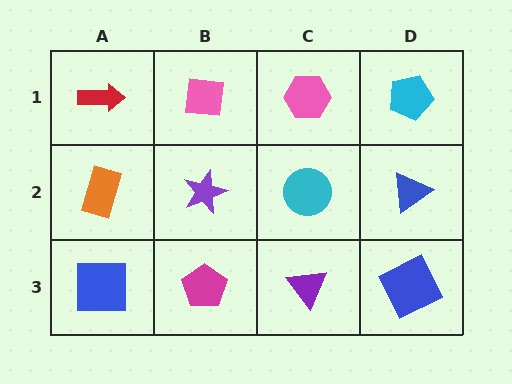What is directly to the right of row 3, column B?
A purple triangle.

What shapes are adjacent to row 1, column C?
A cyan circle (row 2, column C), a pink square (row 1, column B), a cyan pentagon (row 1, column D).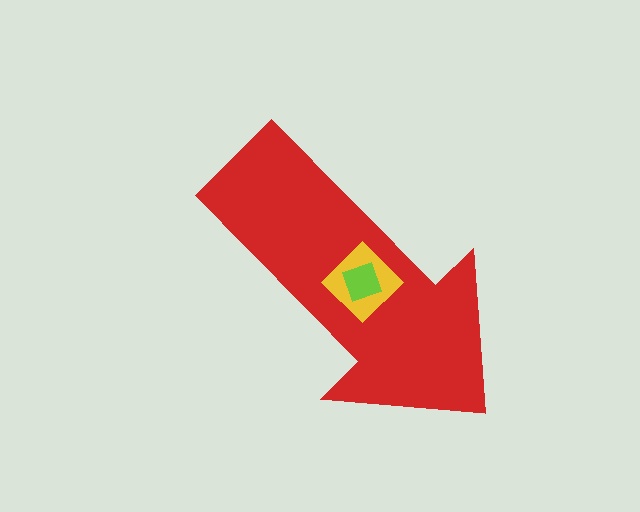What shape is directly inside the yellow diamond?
The lime square.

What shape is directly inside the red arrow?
The yellow diamond.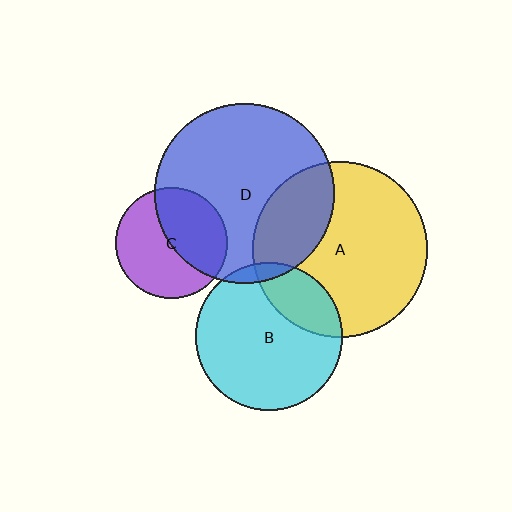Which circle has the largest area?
Circle D (blue).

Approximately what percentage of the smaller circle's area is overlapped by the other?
Approximately 45%.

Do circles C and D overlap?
Yes.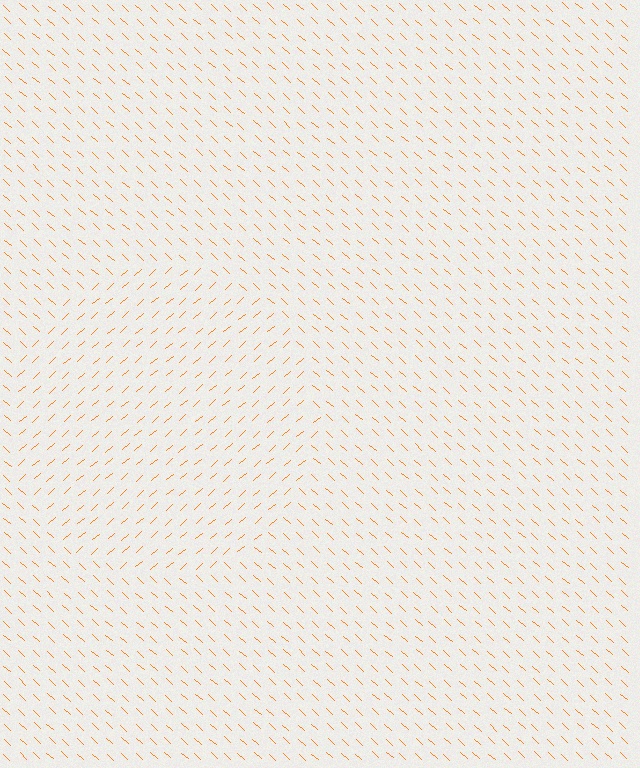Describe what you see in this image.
The image is filled with small orange line segments. A circle region in the image has lines oriented differently from the surrounding lines, creating a visible texture boundary.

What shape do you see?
I see a circle.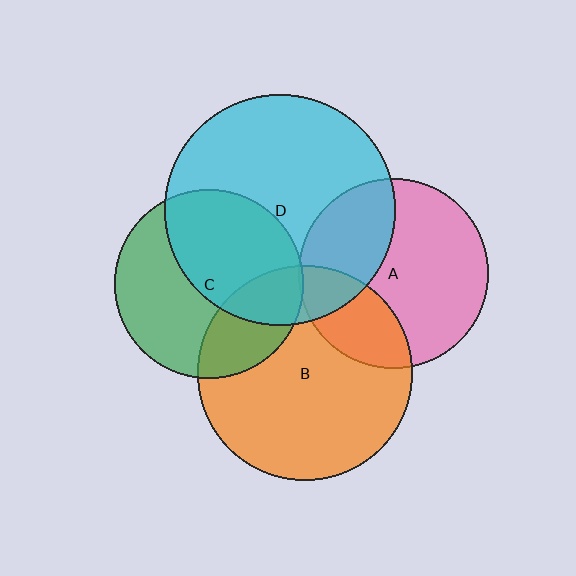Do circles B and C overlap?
Yes.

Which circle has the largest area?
Circle D (cyan).